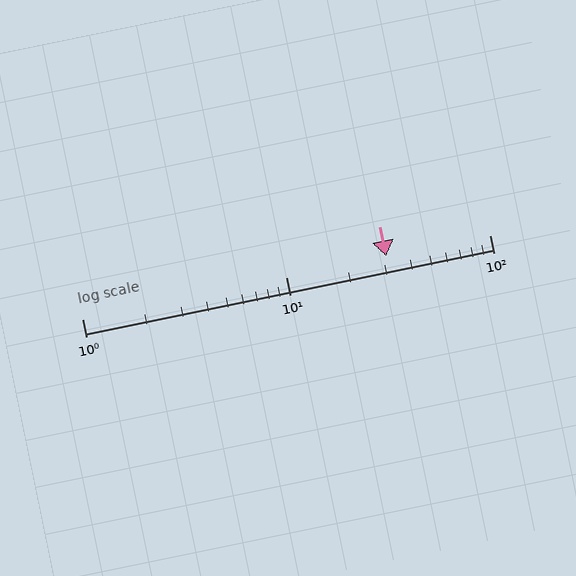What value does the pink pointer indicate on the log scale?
The pointer indicates approximately 31.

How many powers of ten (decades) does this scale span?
The scale spans 2 decades, from 1 to 100.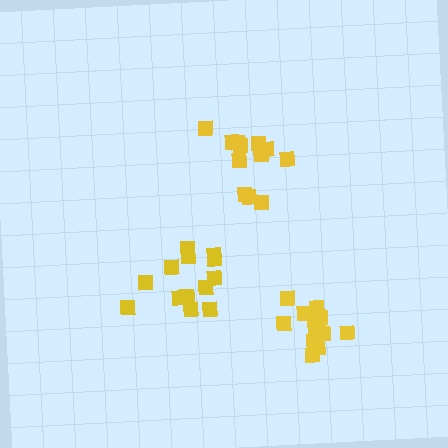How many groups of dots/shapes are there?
There are 3 groups.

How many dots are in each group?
Group 1: 12 dots, Group 2: 13 dots, Group 3: 13 dots (38 total).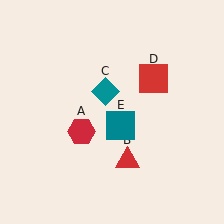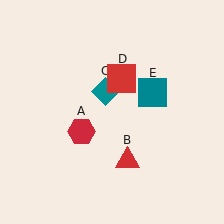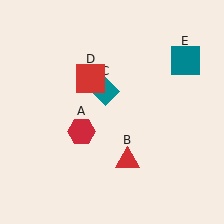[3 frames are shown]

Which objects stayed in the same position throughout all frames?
Red hexagon (object A) and red triangle (object B) and teal diamond (object C) remained stationary.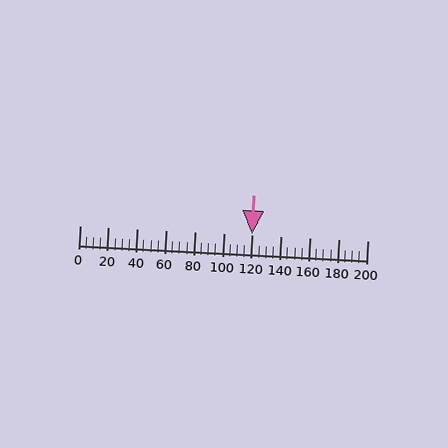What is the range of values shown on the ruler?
The ruler shows values from 0 to 200.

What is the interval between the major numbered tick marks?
The major tick marks are spaced 20 units apart.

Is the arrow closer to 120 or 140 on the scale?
The arrow is closer to 120.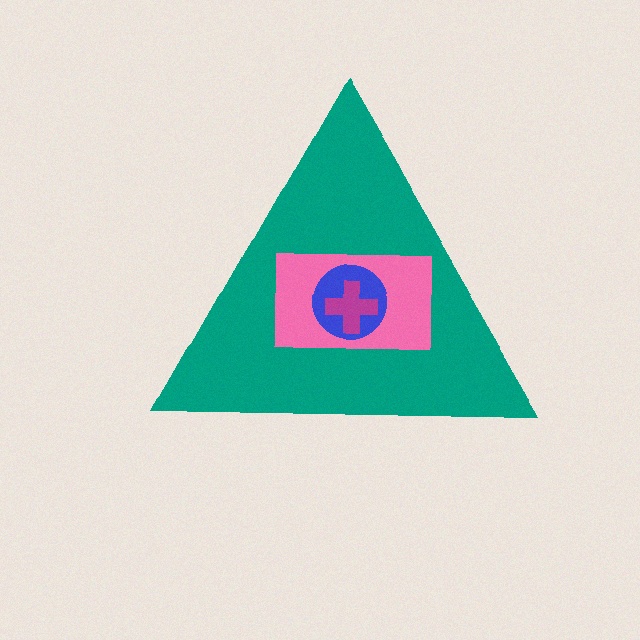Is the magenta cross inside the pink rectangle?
Yes.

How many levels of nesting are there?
4.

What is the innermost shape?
The magenta cross.